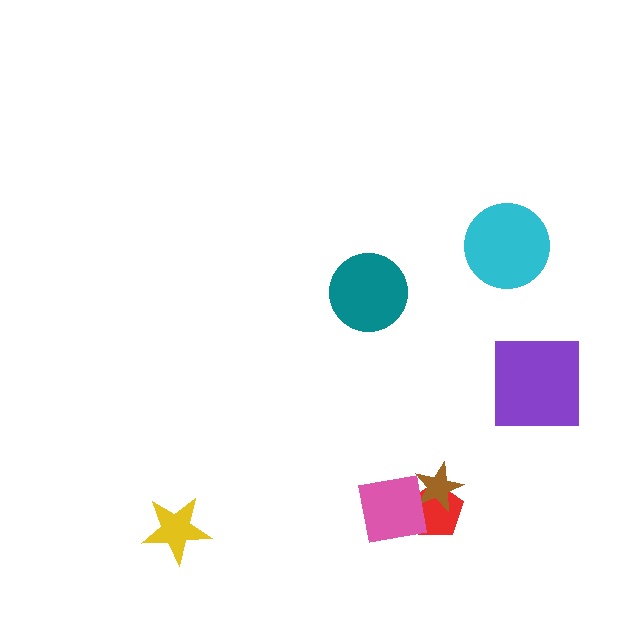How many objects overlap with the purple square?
0 objects overlap with the purple square.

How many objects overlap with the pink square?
2 objects overlap with the pink square.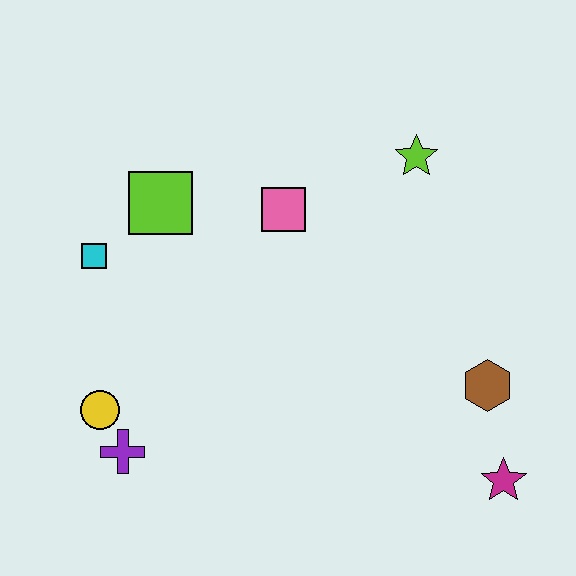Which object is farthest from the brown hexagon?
The cyan square is farthest from the brown hexagon.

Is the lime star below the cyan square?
No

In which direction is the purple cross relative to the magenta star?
The purple cross is to the left of the magenta star.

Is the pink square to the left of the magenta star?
Yes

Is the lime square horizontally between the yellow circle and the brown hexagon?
Yes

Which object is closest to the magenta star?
The brown hexagon is closest to the magenta star.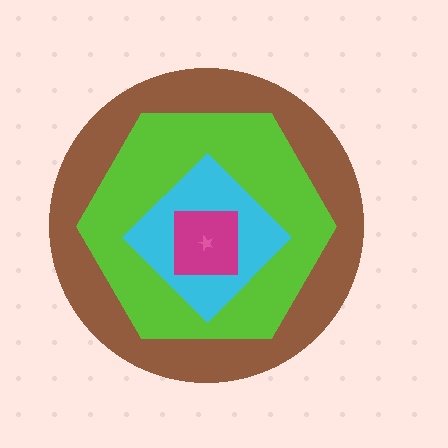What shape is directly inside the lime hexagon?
The cyan diamond.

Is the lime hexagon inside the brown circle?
Yes.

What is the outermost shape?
The brown circle.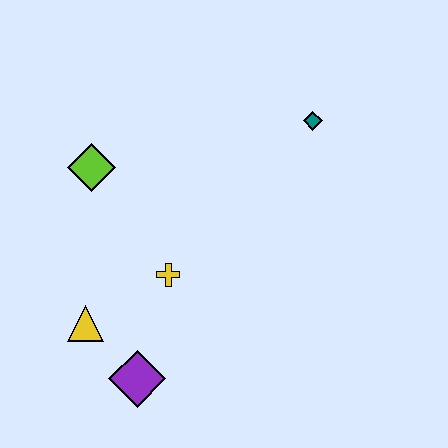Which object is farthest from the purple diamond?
The teal diamond is farthest from the purple diamond.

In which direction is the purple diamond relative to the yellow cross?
The purple diamond is below the yellow cross.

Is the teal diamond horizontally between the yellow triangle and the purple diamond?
No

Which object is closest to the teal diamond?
The yellow cross is closest to the teal diamond.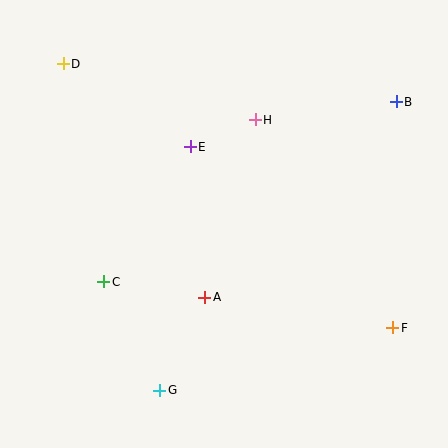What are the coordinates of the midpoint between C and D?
The midpoint between C and D is at (83, 173).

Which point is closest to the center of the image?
Point A at (205, 297) is closest to the center.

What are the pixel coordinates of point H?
Point H is at (255, 120).